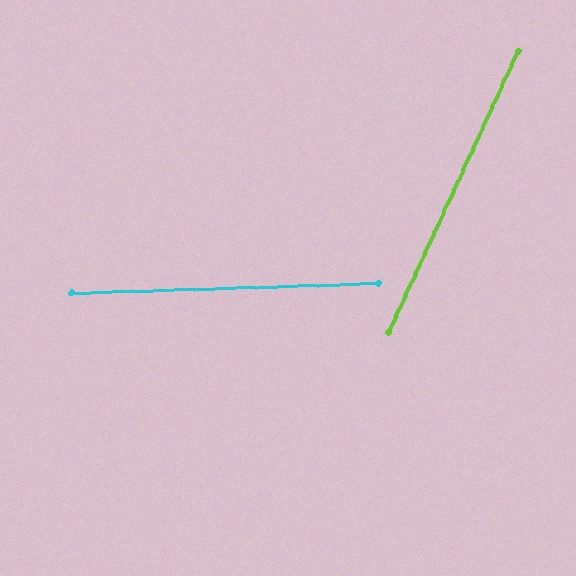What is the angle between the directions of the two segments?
Approximately 63 degrees.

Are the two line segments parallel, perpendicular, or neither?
Neither parallel nor perpendicular — they differ by about 63°.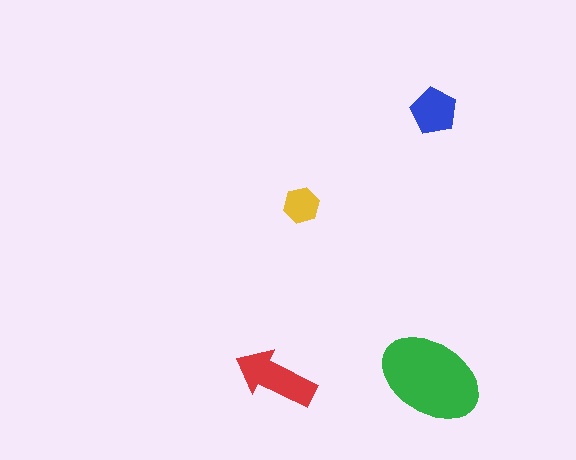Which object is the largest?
The green ellipse.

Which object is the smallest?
The yellow hexagon.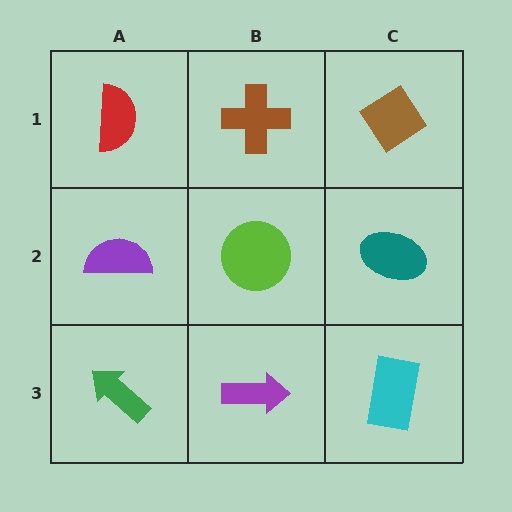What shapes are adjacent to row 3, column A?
A purple semicircle (row 2, column A), a purple arrow (row 3, column B).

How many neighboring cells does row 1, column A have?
2.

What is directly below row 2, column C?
A cyan rectangle.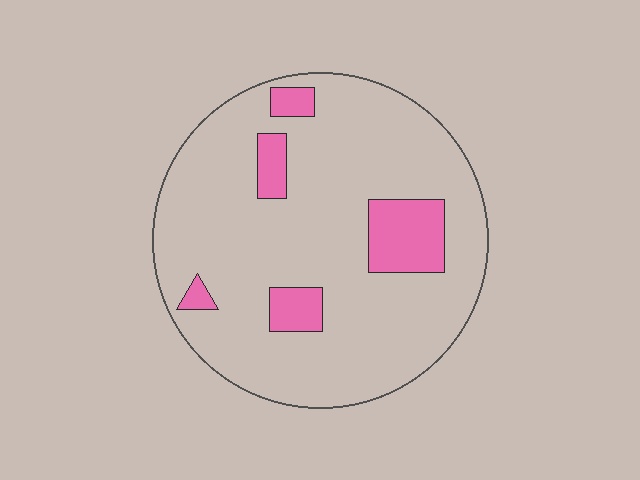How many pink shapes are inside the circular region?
5.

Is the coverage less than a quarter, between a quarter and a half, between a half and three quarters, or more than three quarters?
Less than a quarter.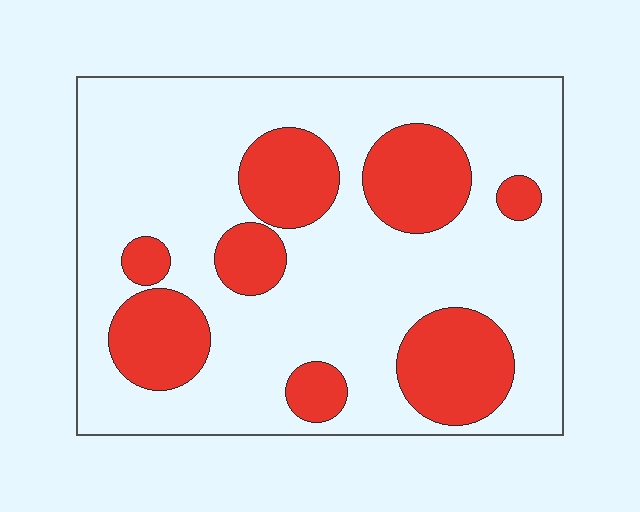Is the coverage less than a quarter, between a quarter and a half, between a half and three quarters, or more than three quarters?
Between a quarter and a half.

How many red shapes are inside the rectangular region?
8.